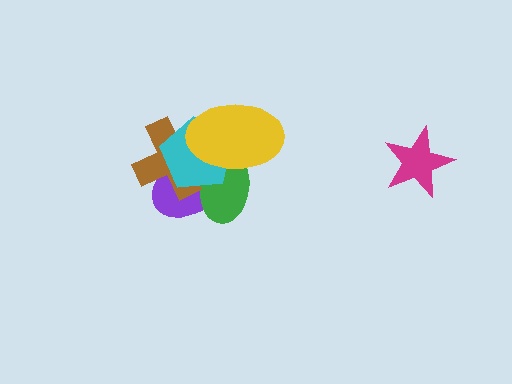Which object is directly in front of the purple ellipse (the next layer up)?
The green ellipse is directly in front of the purple ellipse.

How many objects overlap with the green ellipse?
4 objects overlap with the green ellipse.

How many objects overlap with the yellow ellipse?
4 objects overlap with the yellow ellipse.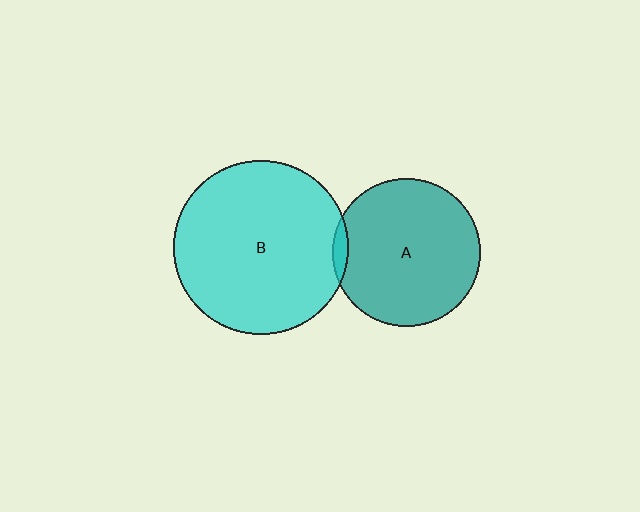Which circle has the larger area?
Circle B (cyan).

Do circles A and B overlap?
Yes.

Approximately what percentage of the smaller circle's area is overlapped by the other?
Approximately 5%.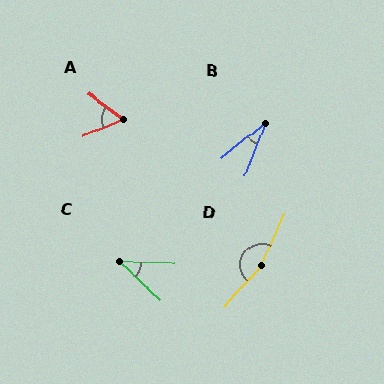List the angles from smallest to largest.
B (30°), C (43°), A (59°), D (164°).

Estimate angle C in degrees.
Approximately 43 degrees.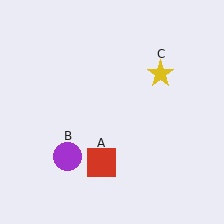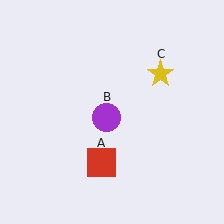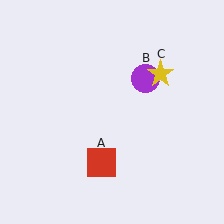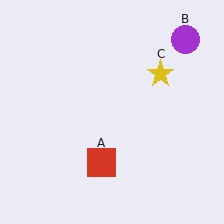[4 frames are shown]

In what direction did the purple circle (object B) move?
The purple circle (object B) moved up and to the right.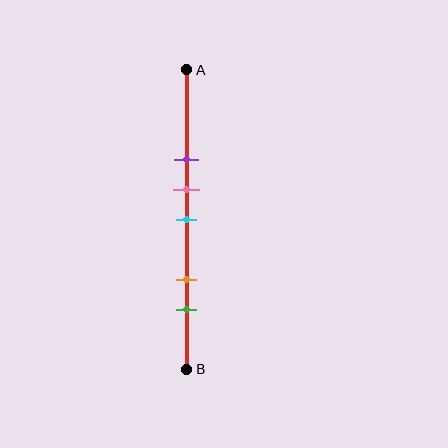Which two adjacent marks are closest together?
The pink and cyan marks are the closest adjacent pair.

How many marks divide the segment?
There are 5 marks dividing the segment.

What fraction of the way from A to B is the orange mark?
The orange mark is approximately 70% (0.7) of the way from A to B.